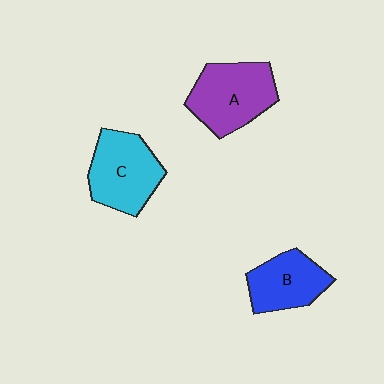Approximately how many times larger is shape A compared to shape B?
Approximately 1.3 times.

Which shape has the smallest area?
Shape B (blue).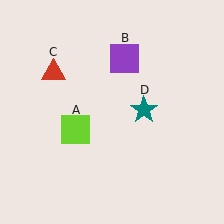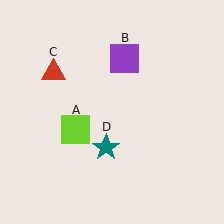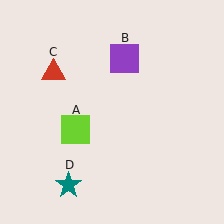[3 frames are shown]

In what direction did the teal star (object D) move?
The teal star (object D) moved down and to the left.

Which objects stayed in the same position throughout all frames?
Lime square (object A) and purple square (object B) and red triangle (object C) remained stationary.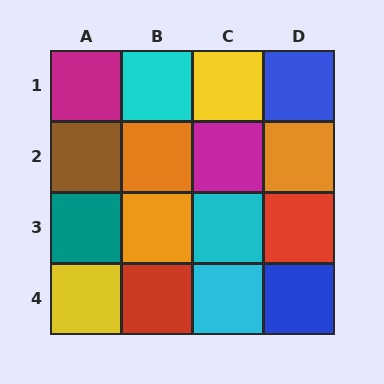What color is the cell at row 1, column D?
Blue.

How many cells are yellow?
2 cells are yellow.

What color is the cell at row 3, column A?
Teal.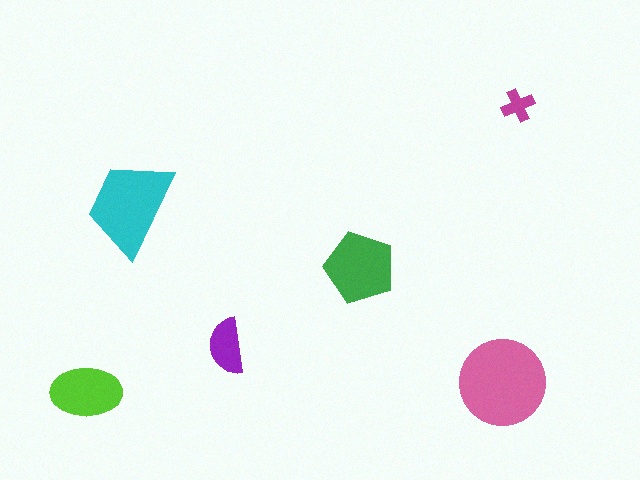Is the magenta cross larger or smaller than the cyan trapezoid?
Smaller.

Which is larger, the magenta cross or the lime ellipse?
The lime ellipse.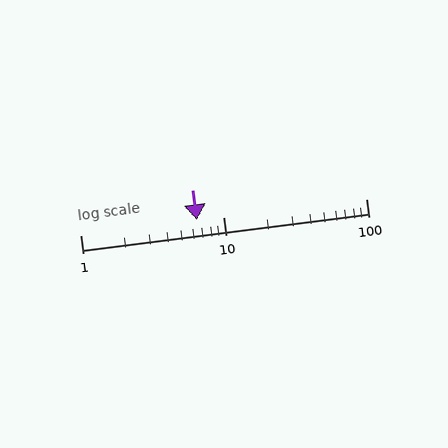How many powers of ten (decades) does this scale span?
The scale spans 2 decades, from 1 to 100.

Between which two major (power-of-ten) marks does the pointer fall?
The pointer is between 1 and 10.